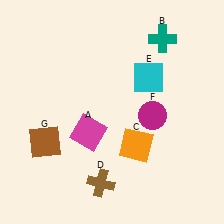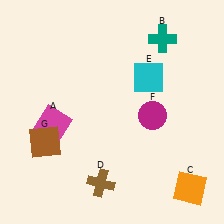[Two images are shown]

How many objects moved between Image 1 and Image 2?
2 objects moved between the two images.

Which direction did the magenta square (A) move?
The magenta square (A) moved left.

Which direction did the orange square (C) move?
The orange square (C) moved right.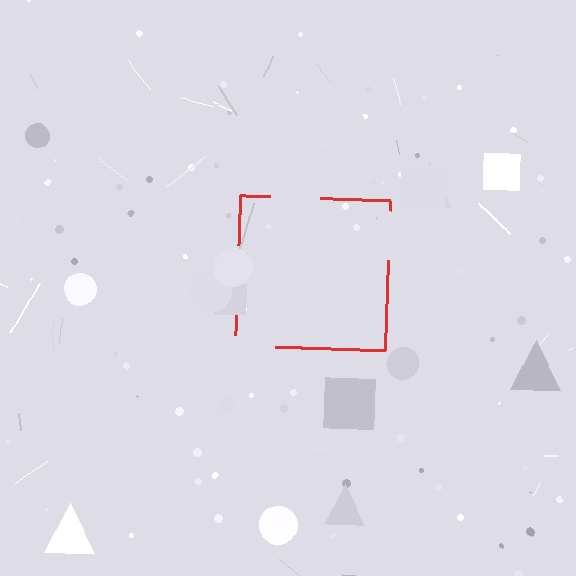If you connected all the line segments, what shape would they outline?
They would outline a square.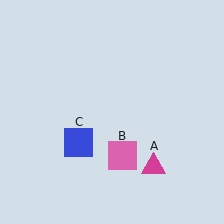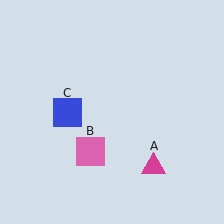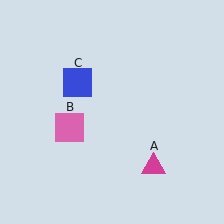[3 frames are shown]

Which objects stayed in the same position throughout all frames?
Magenta triangle (object A) remained stationary.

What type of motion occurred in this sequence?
The pink square (object B), blue square (object C) rotated clockwise around the center of the scene.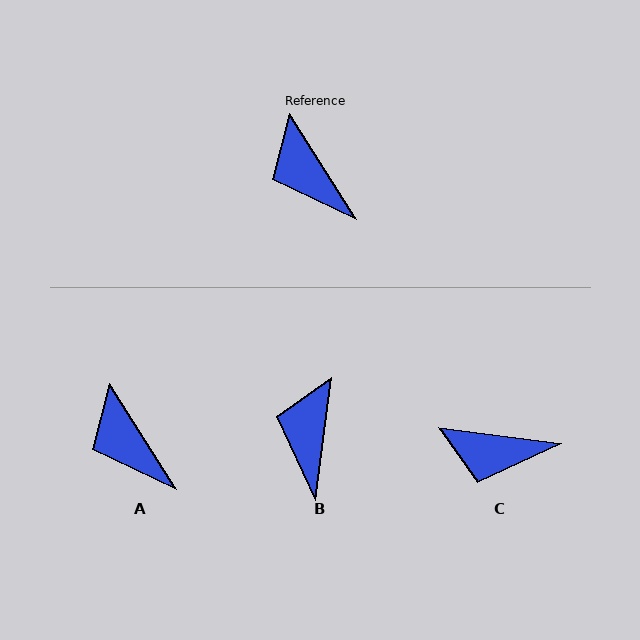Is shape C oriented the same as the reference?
No, it is off by about 50 degrees.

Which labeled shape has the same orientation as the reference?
A.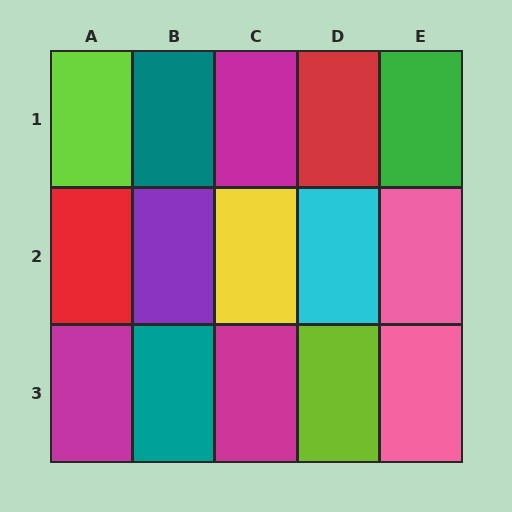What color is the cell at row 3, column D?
Lime.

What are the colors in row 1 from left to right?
Lime, teal, magenta, red, green.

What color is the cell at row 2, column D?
Cyan.